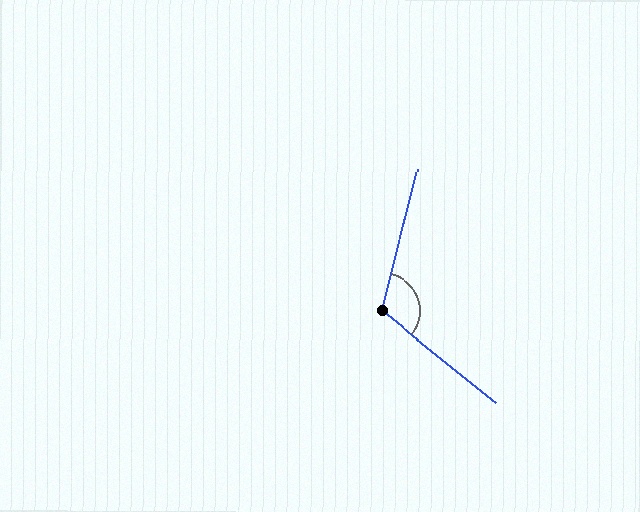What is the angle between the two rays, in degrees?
Approximately 115 degrees.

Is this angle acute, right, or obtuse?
It is obtuse.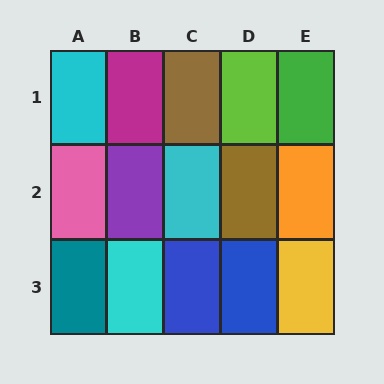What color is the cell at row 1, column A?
Cyan.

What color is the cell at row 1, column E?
Green.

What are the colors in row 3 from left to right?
Teal, cyan, blue, blue, yellow.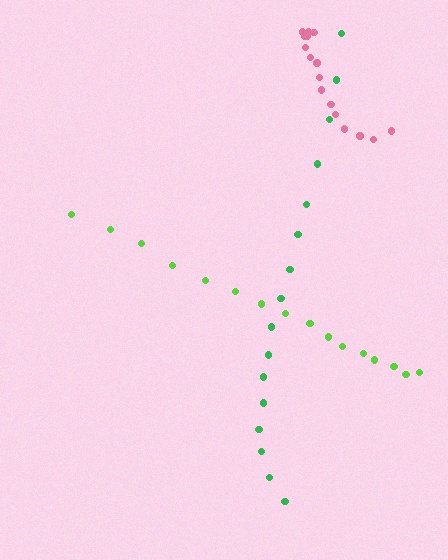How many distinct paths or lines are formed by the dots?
There are 3 distinct paths.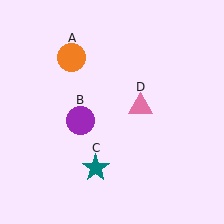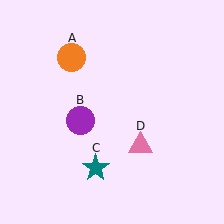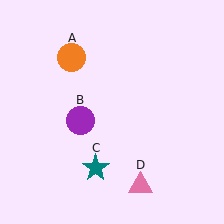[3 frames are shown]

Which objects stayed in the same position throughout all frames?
Orange circle (object A) and purple circle (object B) and teal star (object C) remained stationary.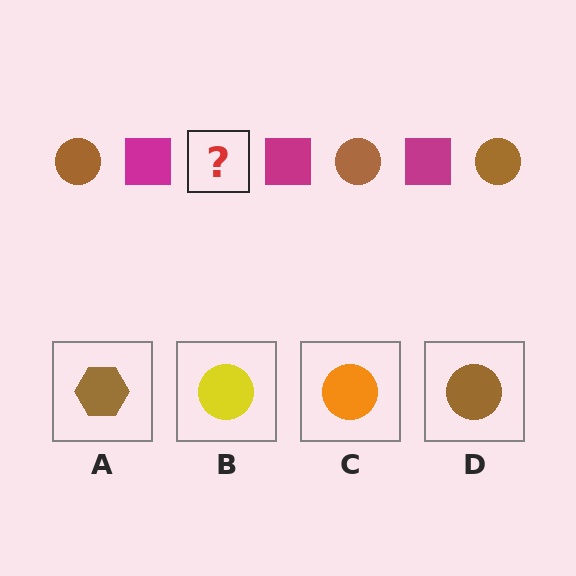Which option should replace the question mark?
Option D.